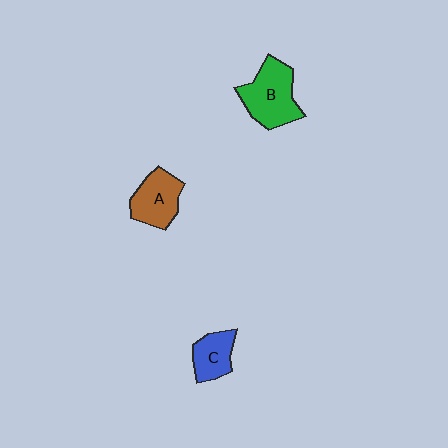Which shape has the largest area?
Shape B (green).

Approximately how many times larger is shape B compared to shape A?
Approximately 1.3 times.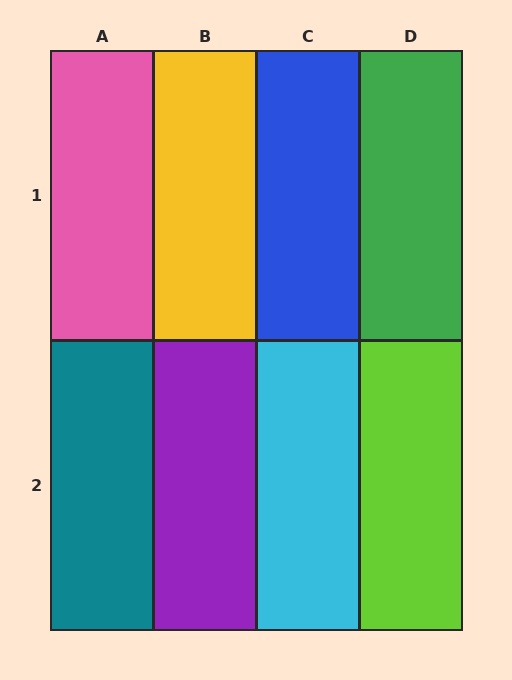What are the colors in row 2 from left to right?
Teal, purple, cyan, lime.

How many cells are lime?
1 cell is lime.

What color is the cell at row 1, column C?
Blue.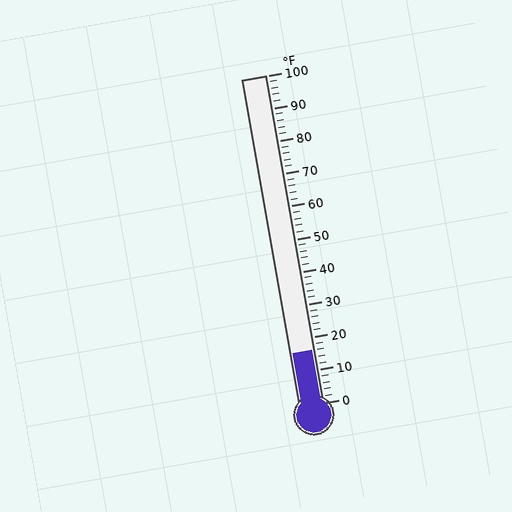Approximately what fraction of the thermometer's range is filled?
The thermometer is filled to approximately 15% of its range.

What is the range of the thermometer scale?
The thermometer scale ranges from 0°F to 100°F.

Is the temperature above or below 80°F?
The temperature is below 80°F.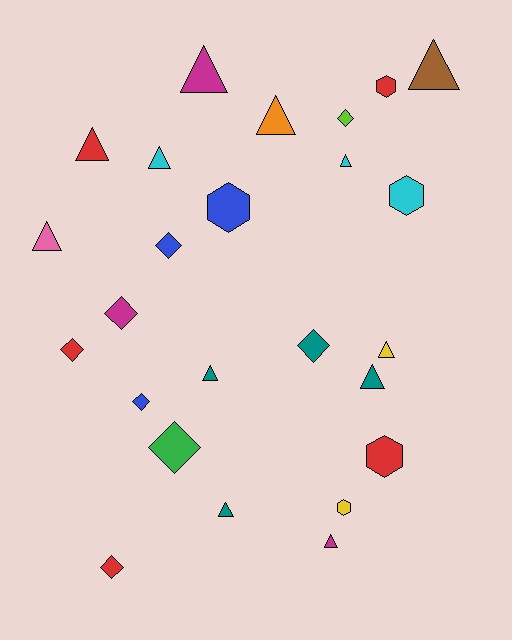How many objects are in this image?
There are 25 objects.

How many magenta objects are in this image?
There are 3 magenta objects.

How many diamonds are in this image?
There are 8 diamonds.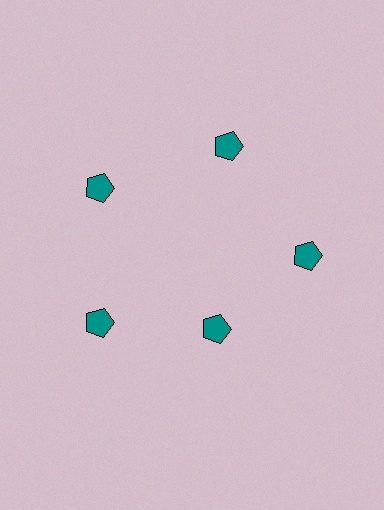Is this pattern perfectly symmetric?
No. The 5 teal pentagons are arranged in a ring, but one element near the 5 o'clock position is pulled inward toward the center, breaking the 5-fold rotational symmetry.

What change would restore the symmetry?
The symmetry would be restored by moving it outward, back onto the ring so that all 5 pentagons sit at equal angles and equal distance from the center.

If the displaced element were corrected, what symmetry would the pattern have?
It would have 5-fold rotational symmetry — the pattern would map onto itself every 72 degrees.